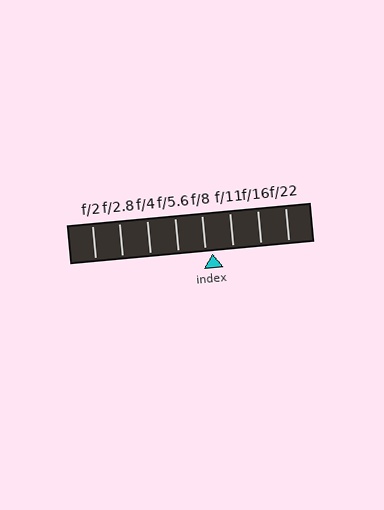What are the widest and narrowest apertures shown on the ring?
The widest aperture shown is f/2 and the narrowest is f/22.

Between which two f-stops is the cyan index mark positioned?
The index mark is between f/8 and f/11.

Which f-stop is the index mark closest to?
The index mark is closest to f/8.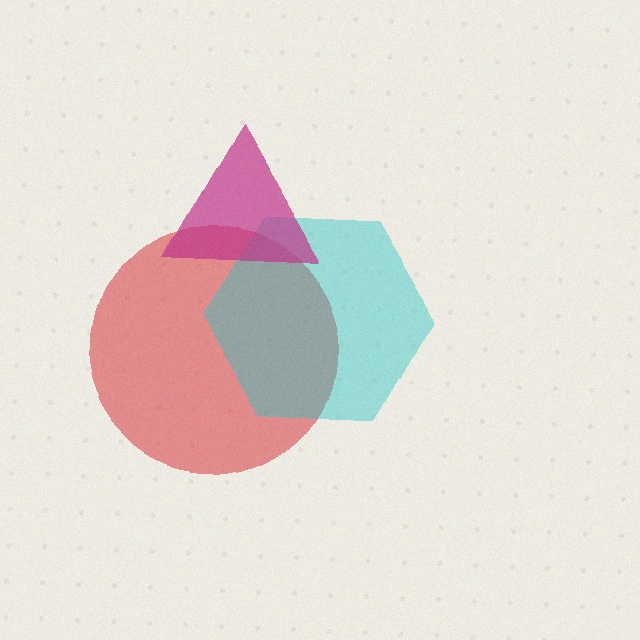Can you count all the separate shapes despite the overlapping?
Yes, there are 3 separate shapes.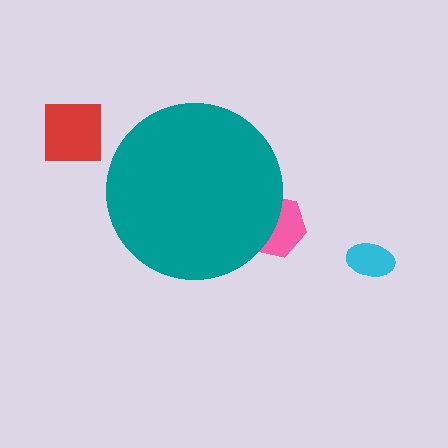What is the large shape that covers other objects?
A teal circle.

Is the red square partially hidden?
No, the red square is fully visible.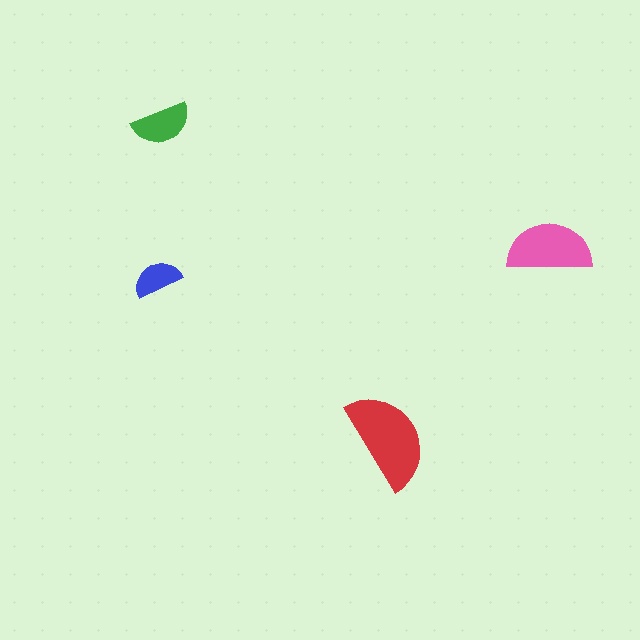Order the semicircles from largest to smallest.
the red one, the pink one, the green one, the blue one.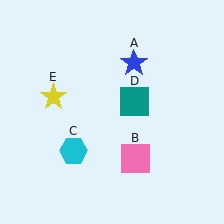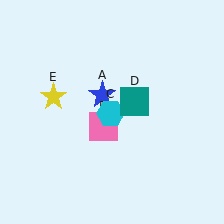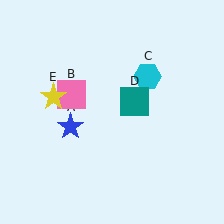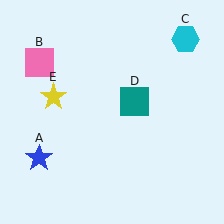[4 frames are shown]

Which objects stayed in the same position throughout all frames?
Teal square (object D) and yellow star (object E) remained stationary.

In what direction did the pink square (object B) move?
The pink square (object B) moved up and to the left.